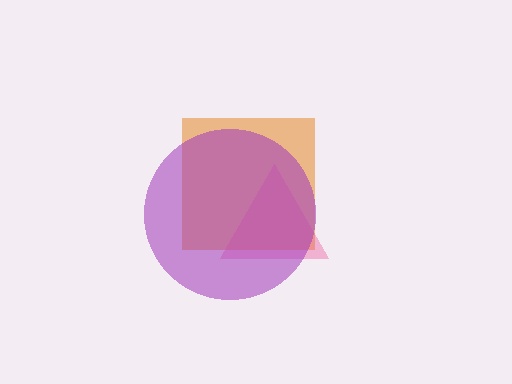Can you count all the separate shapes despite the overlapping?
Yes, there are 3 separate shapes.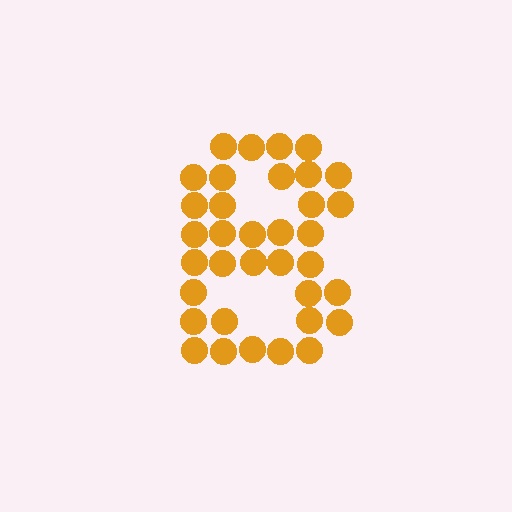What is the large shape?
The large shape is the digit 8.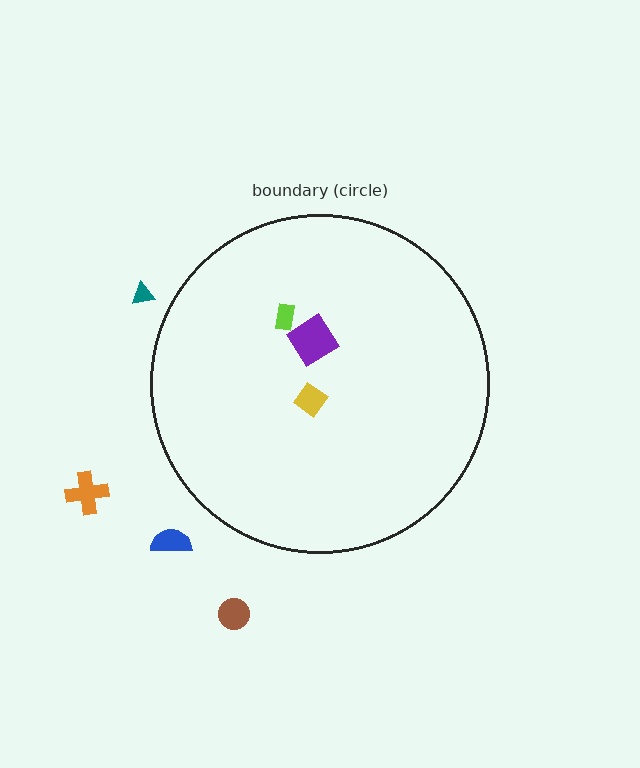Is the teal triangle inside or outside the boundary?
Outside.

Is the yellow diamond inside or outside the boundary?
Inside.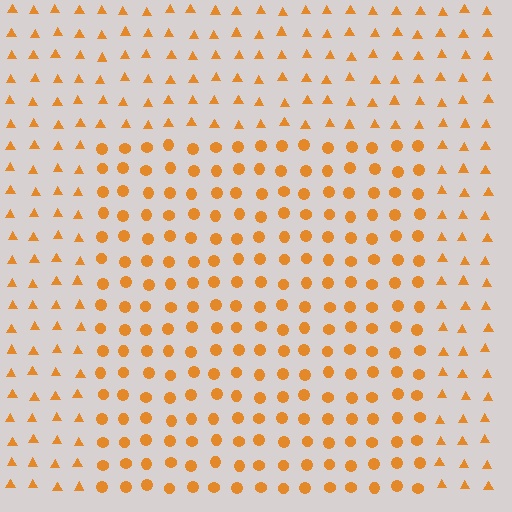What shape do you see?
I see a rectangle.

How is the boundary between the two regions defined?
The boundary is defined by a change in element shape: circles inside vs. triangles outside. All elements share the same color and spacing.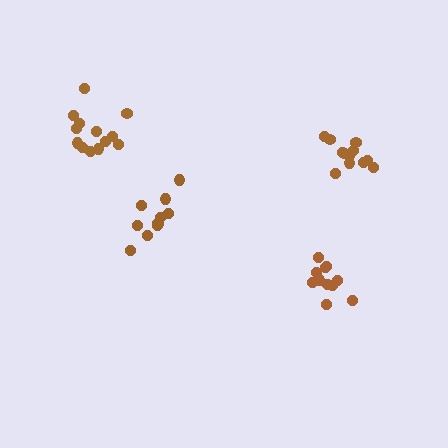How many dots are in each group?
Group 1: 11 dots, Group 2: 12 dots, Group 3: 10 dots, Group 4: 13 dots (46 total).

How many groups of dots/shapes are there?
There are 4 groups.